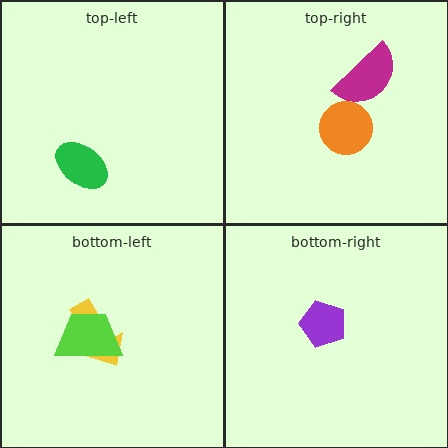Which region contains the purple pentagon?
The bottom-right region.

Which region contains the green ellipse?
The top-left region.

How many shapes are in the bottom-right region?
1.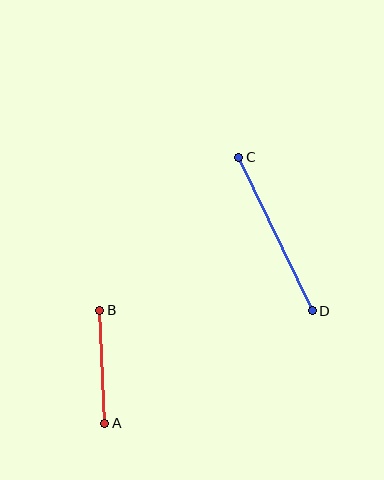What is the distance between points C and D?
The distance is approximately 170 pixels.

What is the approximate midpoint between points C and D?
The midpoint is at approximately (276, 234) pixels.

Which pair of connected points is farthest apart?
Points C and D are farthest apart.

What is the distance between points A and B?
The distance is approximately 114 pixels.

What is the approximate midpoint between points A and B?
The midpoint is at approximately (102, 367) pixels.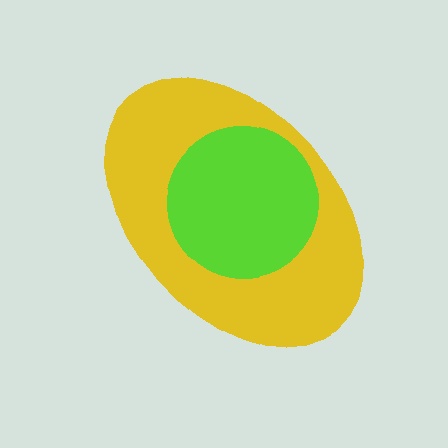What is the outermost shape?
The yellow ellipse.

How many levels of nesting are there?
2.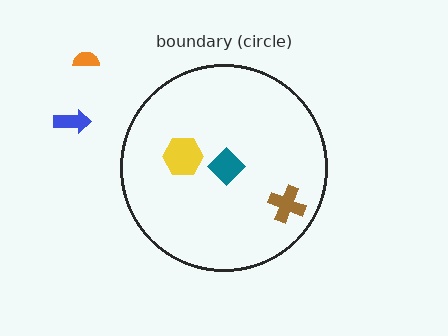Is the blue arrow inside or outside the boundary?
Outside.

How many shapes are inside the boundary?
3 inside, 2 outside.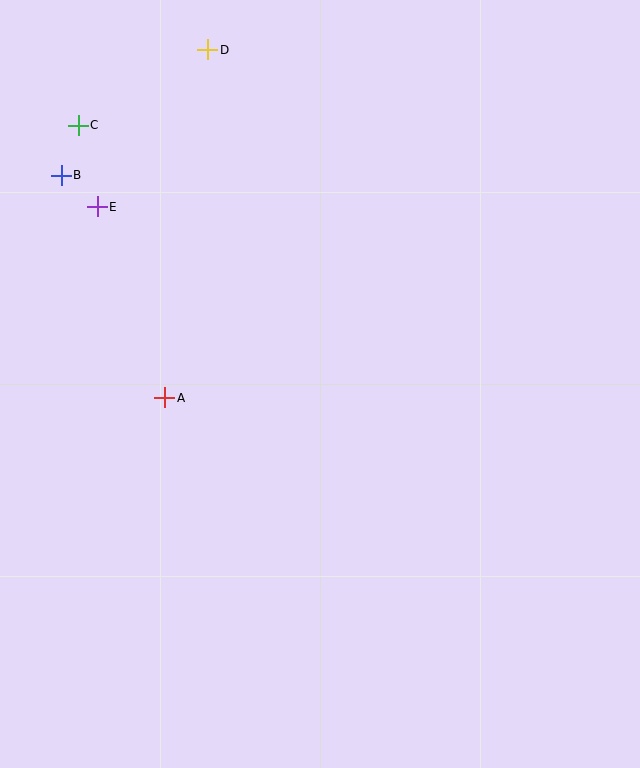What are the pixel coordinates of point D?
Point D is at (208, 50).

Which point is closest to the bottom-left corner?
Point A is closest to the bottom-left corner.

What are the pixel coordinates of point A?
Point A is at (165, 398).